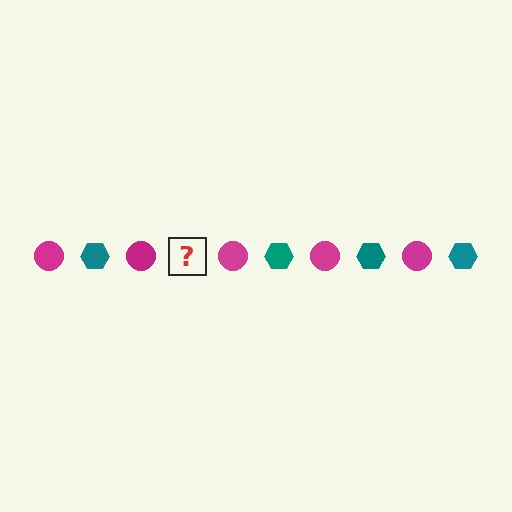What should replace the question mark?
The question mark should be replaced with a teal hexagon.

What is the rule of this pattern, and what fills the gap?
The rule is that the pattern alternates between magenta circle and teal hexagon. The gap should be filled with a teal hexagon.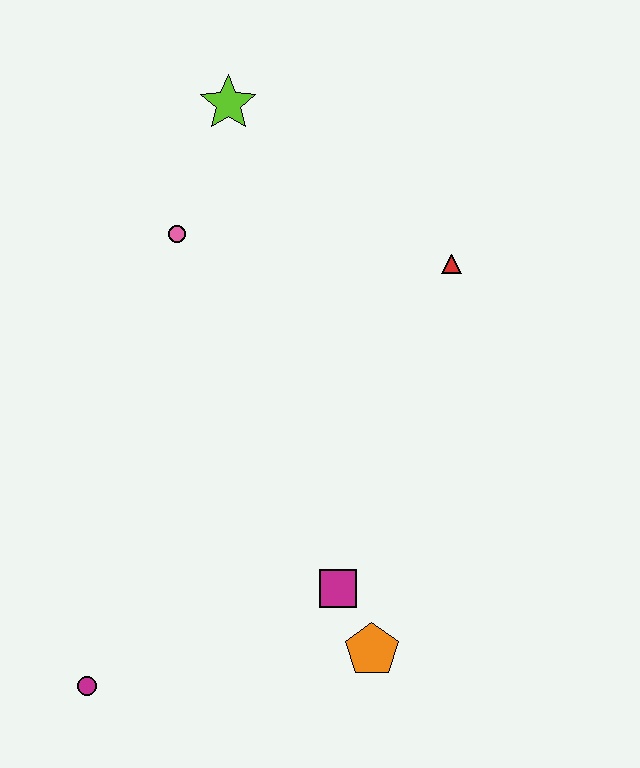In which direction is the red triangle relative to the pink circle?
The red triangle is to the right of the pink circle.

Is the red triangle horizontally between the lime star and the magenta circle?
No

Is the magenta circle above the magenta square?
No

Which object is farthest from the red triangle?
The magenta circle is farthest from the red triangle.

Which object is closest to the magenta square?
The orange pentagon is closest to the magenta square.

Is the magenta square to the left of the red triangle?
Yes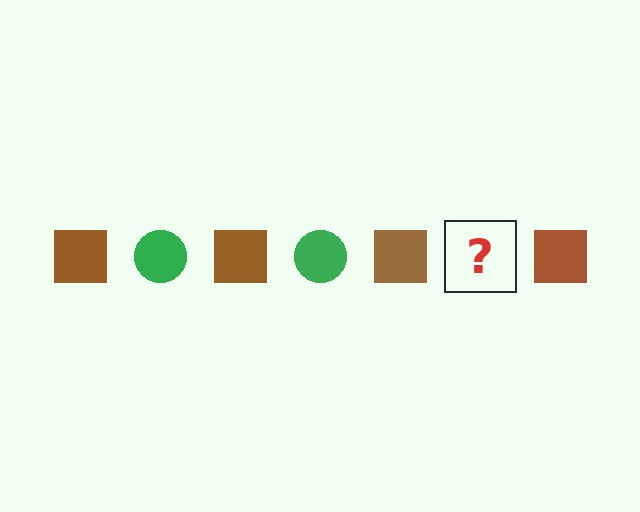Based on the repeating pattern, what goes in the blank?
The blank should be a green circle.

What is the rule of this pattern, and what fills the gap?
The rule is that the pattern alternates between brown square and green circle. The gap should be filled with a green circle.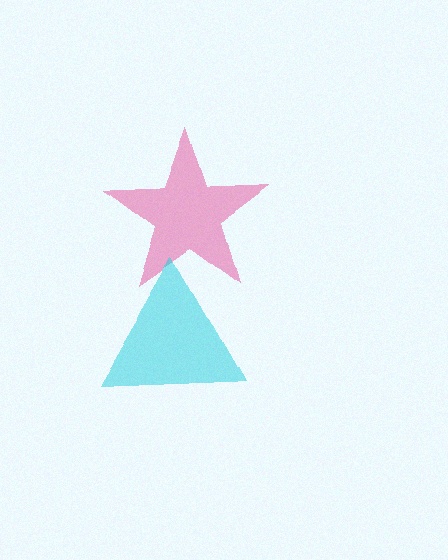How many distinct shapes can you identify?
There are 2 distinct shapes: a pink star, a cyan triangle.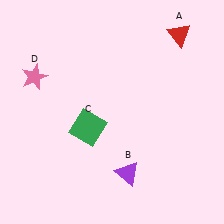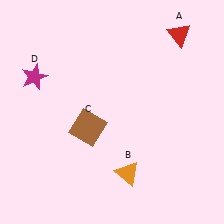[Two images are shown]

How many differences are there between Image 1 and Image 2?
There are 3 differences between the two images.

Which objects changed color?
B changed from purple to orange. C changed from green to brown. D changed from pink to magenta.